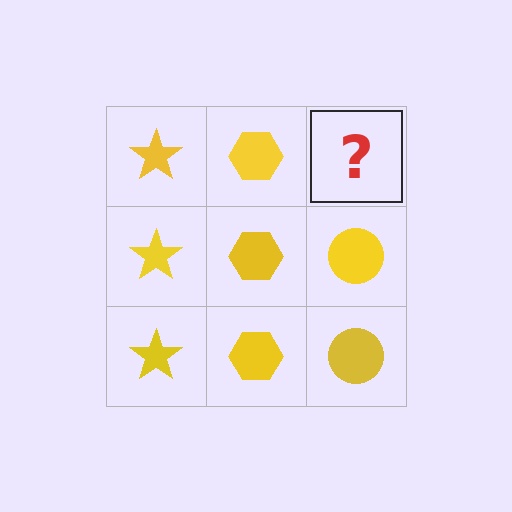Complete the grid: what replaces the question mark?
The question mark should be replaced with a yellow circle.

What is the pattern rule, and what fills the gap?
The rule is that each column has a consistent shape. The gap should be filled with a yellow circle.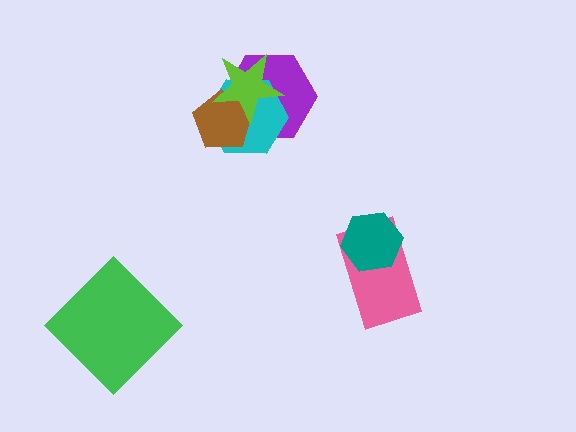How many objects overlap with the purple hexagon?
3 objects overlap with the purple hexagon.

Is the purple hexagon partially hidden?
Yes, it is partially covered by another shape.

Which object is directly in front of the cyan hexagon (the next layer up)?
The brown pentagon is directly in front of the cyan hexagon.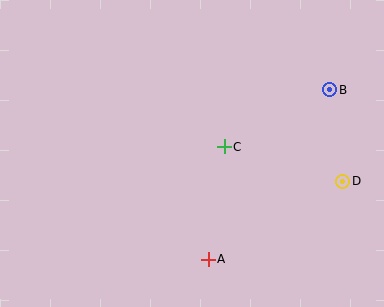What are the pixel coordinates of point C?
Point C is at (224, 147).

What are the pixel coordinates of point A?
Point A is at (208, 259).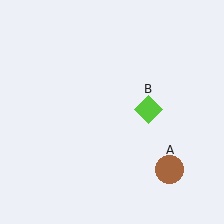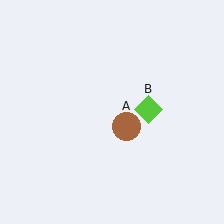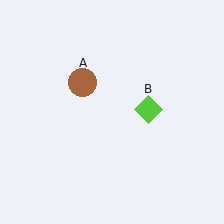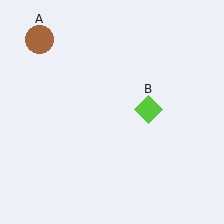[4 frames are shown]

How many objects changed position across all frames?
1 object changed position: brown circle (object A).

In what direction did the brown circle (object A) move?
The brown circle (object A) moved up and to the left.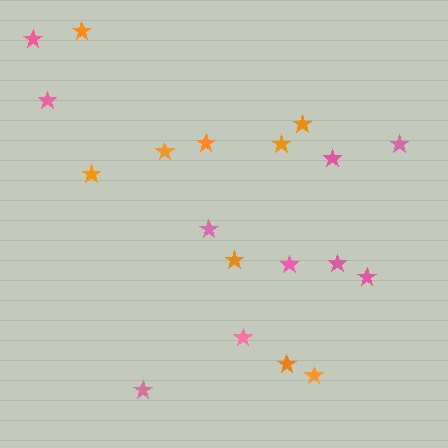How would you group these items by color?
There are 2 groups: one group of pink stars (10) and one group of orange stars (9).